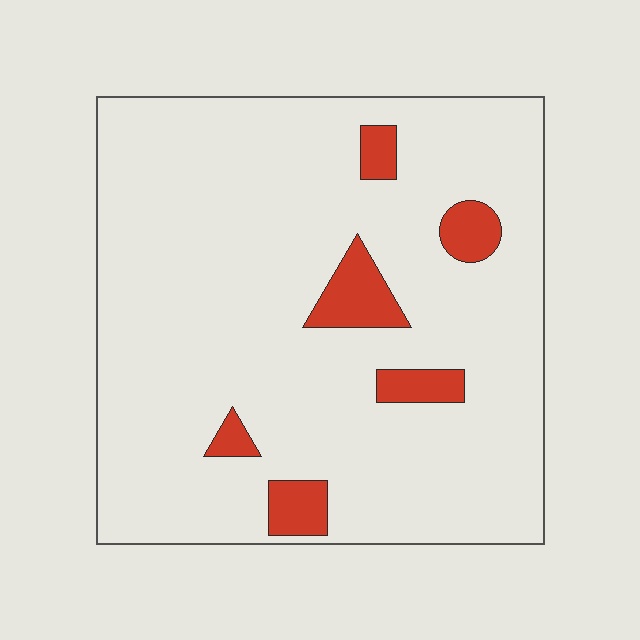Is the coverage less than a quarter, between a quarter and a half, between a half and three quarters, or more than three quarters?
Less than a quarter.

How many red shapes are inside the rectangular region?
6.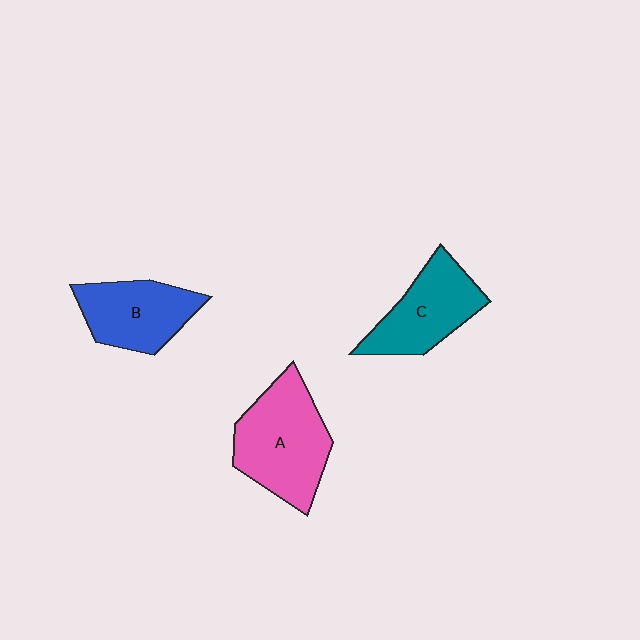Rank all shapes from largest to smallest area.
From largest to smallest: A (pink), C (teal), B (blue).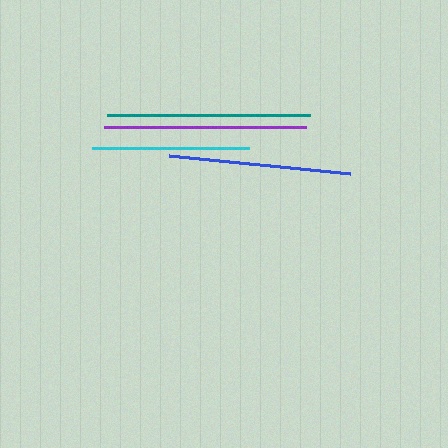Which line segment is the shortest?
The cyan line is the shortest at approximately 157 pixels.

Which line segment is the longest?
The teal line is the longest at approximately 203 pixels.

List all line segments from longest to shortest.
From longest to shortest: teal, purple, blue, cyan.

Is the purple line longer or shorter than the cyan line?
The purple line is longer than the cyan line.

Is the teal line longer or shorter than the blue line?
The teal line is longer than the blue line.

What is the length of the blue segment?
The blue segment is approximately 182 pixels long.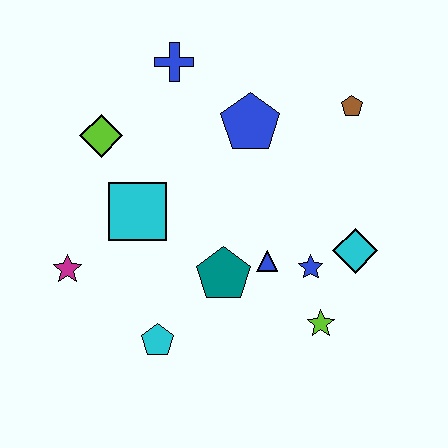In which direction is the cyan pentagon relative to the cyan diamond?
The cyan pentagon is to the left of the cyan diamond.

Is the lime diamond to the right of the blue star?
No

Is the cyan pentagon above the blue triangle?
No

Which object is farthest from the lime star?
The blue cross is farthest from the lime star.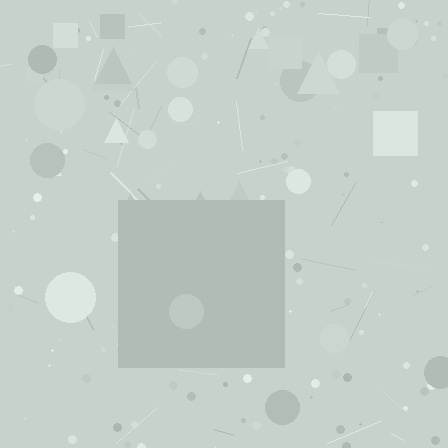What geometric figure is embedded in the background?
A square is embedded in the background.